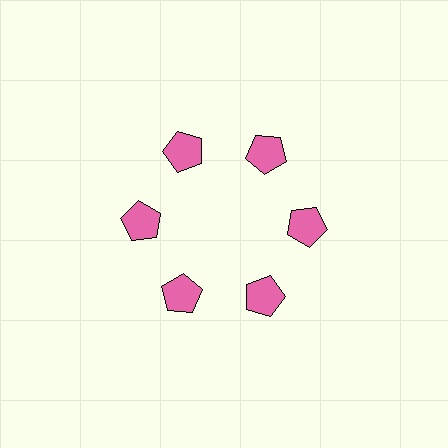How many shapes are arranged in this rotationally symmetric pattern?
There are 6 shapes, arranged in 6 groups of 1.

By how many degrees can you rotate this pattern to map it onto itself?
The pattern maps onto itself every 60 degrees of rotation.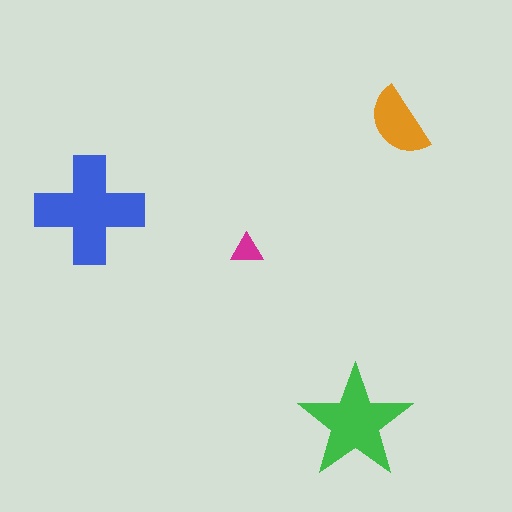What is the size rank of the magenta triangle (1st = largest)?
4th.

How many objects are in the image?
There are 4 objects in the image.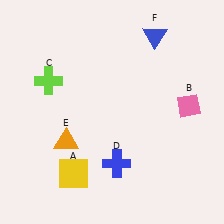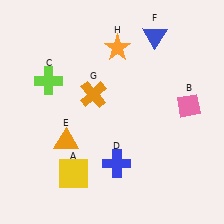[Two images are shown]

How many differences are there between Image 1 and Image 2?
There are 2 differences between the two images.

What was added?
An orange cross (G), an orange star (H) were added in Image 2.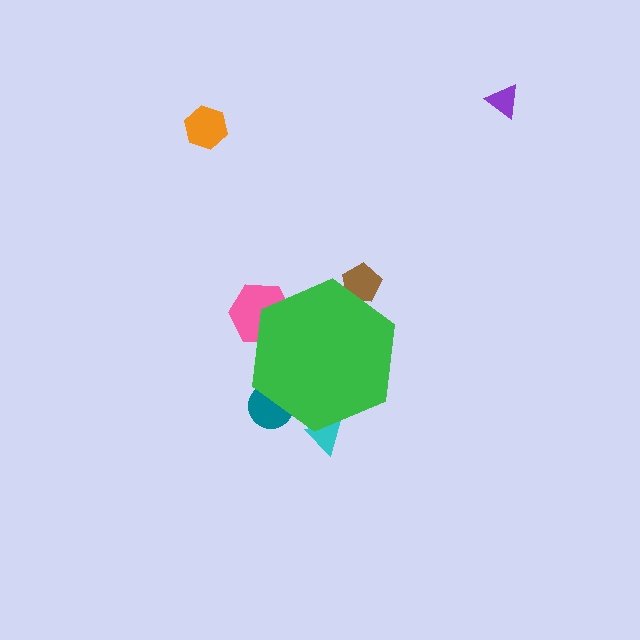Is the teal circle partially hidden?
Yes, the teal circle is partially hidden behind the green hexagon.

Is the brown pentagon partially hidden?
Yes, the brown pentagon is partially hidden behind the green hexagon.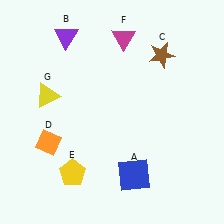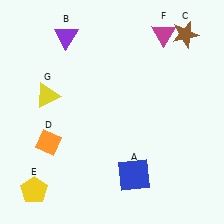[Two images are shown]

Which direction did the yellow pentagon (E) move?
The yellow pentagon (E) moved left.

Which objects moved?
The objects that moved are: the brown star (C), the yellow pentagon (E), the magenta triangle (F).